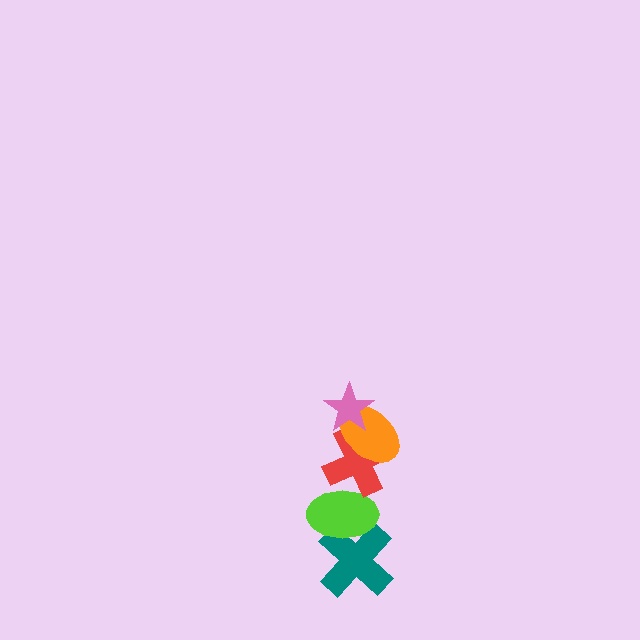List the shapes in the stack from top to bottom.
From top to bottom: the pink star, the orange ellipse, the red cross, the lime ellipse, the teal cross.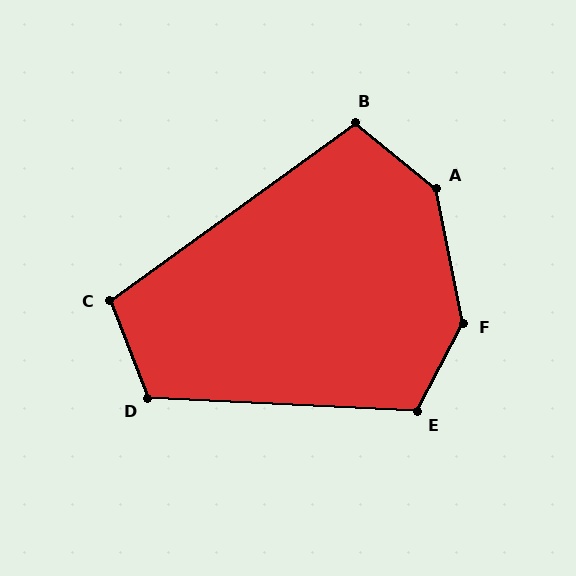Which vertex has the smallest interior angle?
C, at approximately 105 degrees.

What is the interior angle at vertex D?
Approximately 114 degrees (obtuse).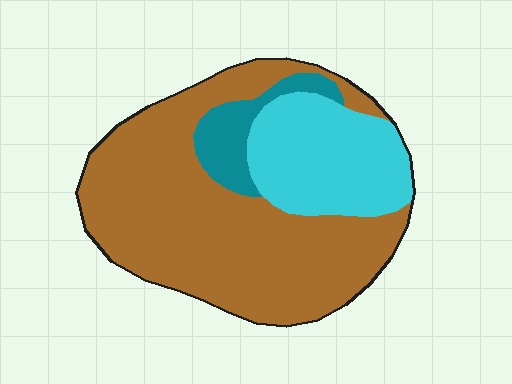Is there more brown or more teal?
Brown.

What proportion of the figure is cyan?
Cyan covers around 25% of the figure.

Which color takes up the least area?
Teal, at roughly 10%.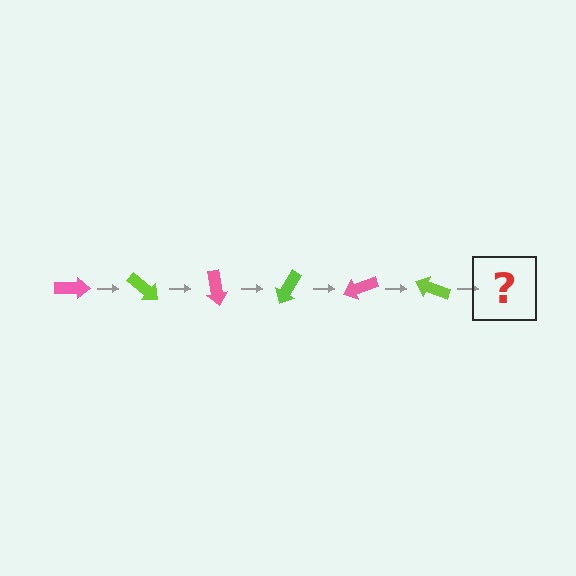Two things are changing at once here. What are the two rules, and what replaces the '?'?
The two rules are that it rotates 40 degrees each step and the color cycles through pink and lime. The '?' should be a pink arrow, rotated 240 degrees from the start.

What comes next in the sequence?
The next element should be a pink arrow, rotated 240 degrees from the start.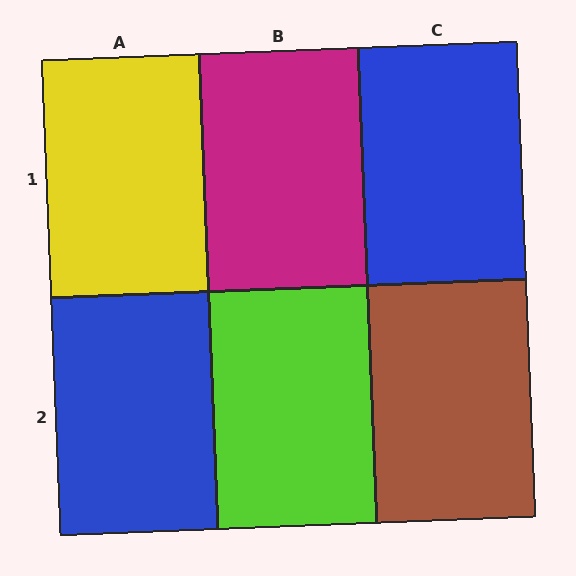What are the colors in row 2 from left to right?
Blue, lime, brown.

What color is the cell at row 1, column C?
Blue.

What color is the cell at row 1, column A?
Yellow.